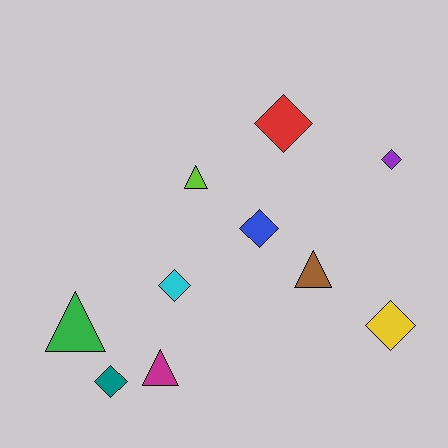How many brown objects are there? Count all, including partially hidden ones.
There is 1 brown object.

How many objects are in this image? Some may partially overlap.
There are 10 objects.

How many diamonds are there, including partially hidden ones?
There are 6 diamonds.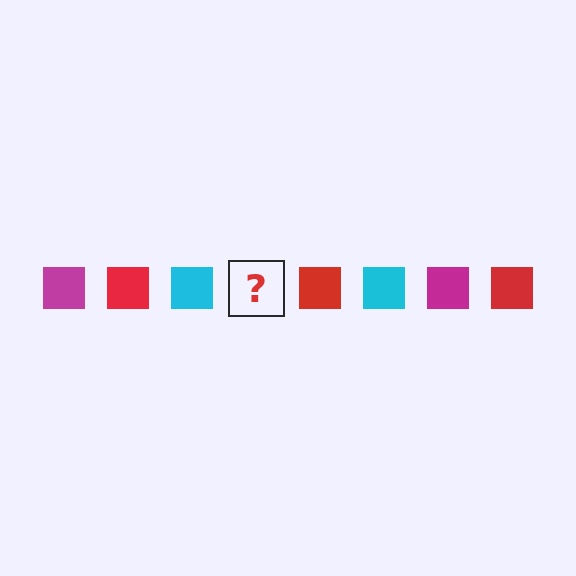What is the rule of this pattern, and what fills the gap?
The rule is that the pattern cycles through magenta, red, cyan squares. The gap should be filled with a magenta square.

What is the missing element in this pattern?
The missing element is a magenta square.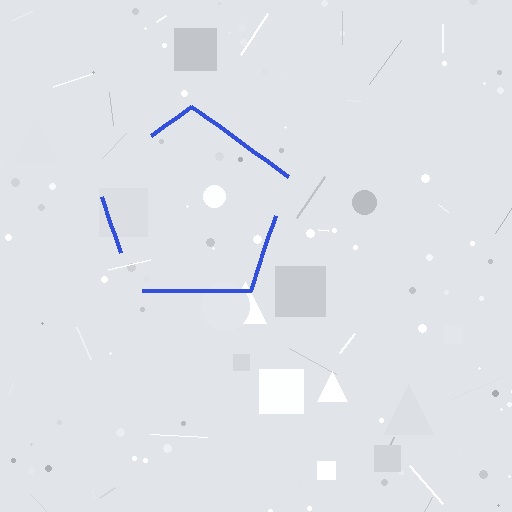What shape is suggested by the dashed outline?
The dashed outline suggests a pentagon.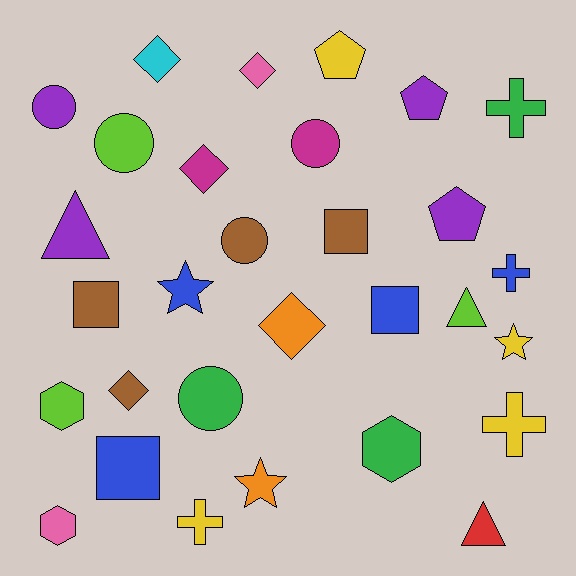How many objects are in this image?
There are 30 objects.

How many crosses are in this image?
There are 4 crosses.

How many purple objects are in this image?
There are 4 purple objects.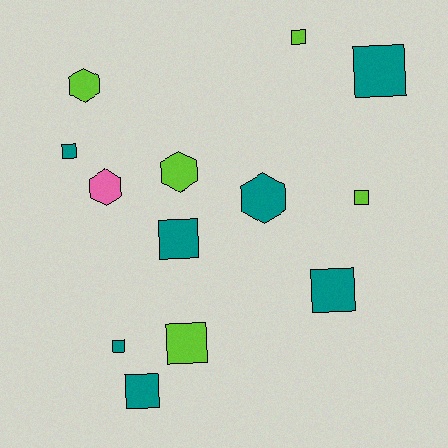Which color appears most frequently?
Teal, with 7 objects.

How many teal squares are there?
There are 6 teal squares.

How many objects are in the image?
There are 13 objects.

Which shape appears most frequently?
Square, with 9 objects.